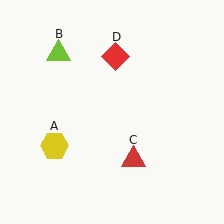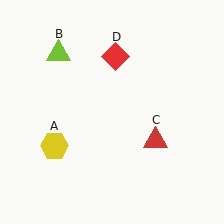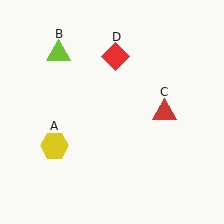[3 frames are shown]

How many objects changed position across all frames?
1 object changed position: red triangle (object C).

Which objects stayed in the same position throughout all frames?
Yellow hexagon (object A) and lime triangle (object B) and red diamond (object D) remained stationary.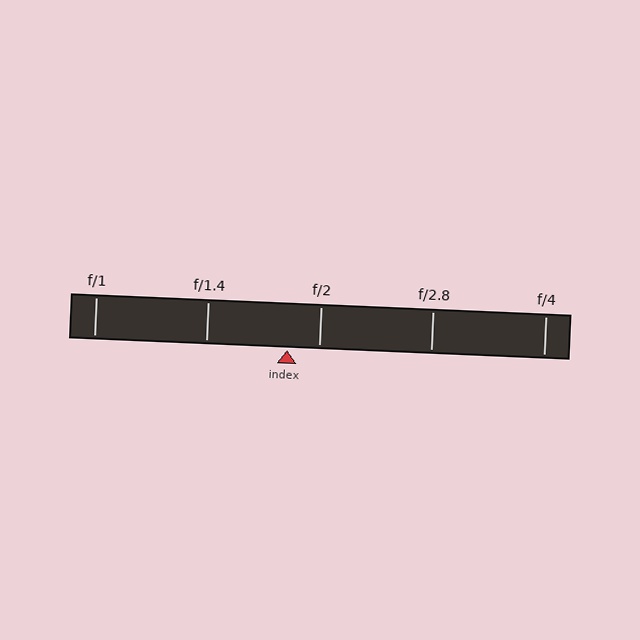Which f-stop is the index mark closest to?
The index mark is closest to f/2.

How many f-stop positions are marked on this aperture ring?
There are 5 f-stop positions marked.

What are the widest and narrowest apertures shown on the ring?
The widest aperture shown is f/1 and the narrowest is f/4.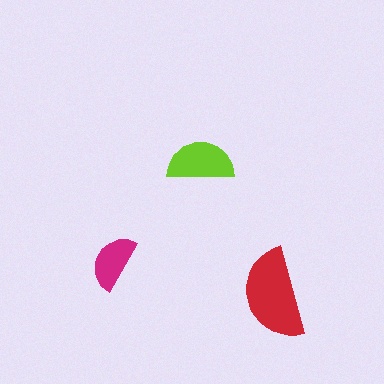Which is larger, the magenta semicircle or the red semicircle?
The red one.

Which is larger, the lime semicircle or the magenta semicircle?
The lime one.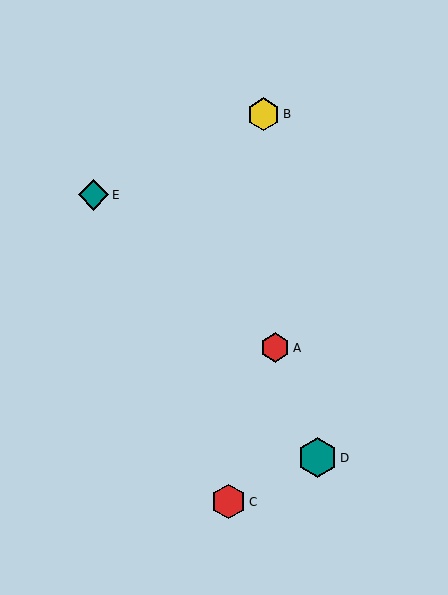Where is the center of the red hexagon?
The center of the red hexagon is at (275, 348).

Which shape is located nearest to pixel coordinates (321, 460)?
The teal hexagon (labeled D) at (318, 458) is nearest to that location.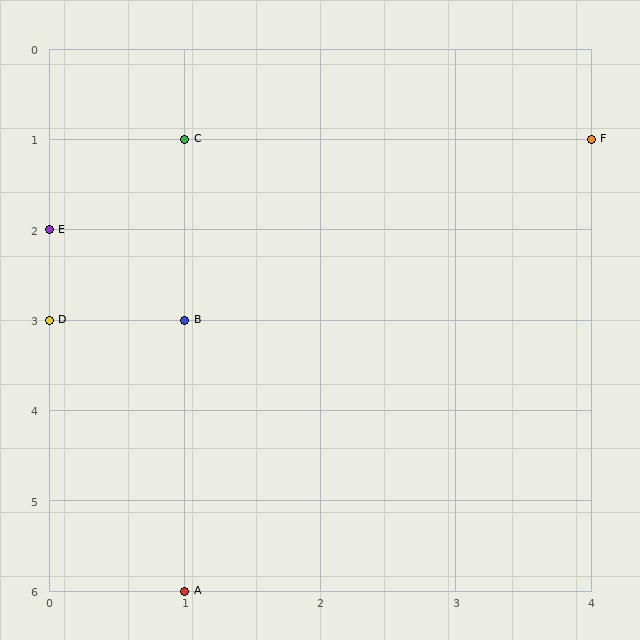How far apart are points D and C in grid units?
Points D and C are 1 column and 2 rows apart (about 2.2 grid units diagonally).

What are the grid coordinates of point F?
Point F is at grid coordinates (4, 1).